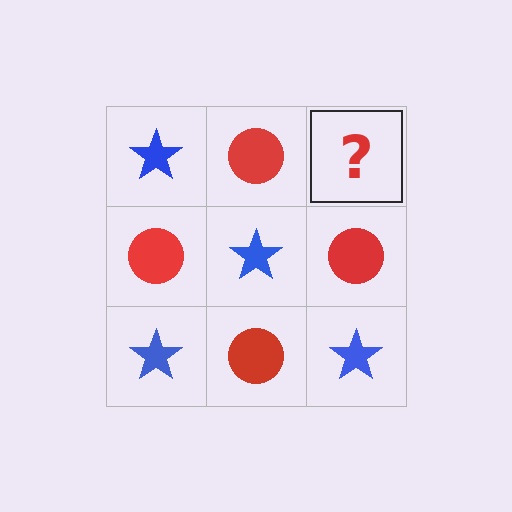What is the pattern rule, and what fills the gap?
The rule is that it alternates blue star and red circle in a checkerboard pattern. The gap should be filled with a blue star.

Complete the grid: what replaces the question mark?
The question mark should be replaced with a blue star.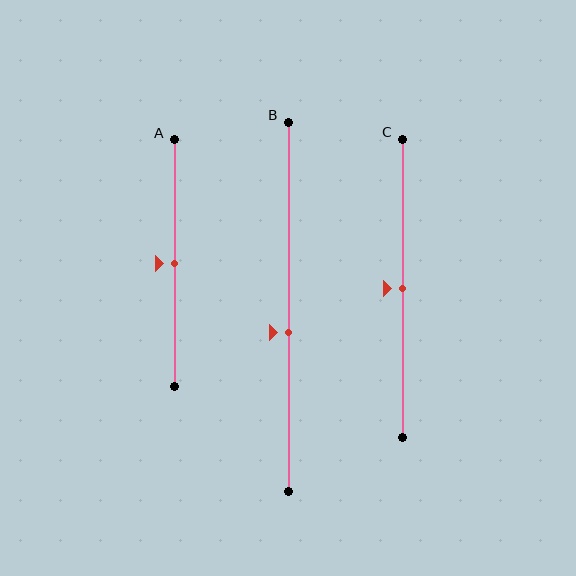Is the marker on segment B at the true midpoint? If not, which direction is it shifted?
No, the marker on segment B is shifted downward by about 7% of the segment length.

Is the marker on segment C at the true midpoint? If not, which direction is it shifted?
Yes, the marker on segment C is at the true midpoint.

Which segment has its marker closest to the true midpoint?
Segment A has its marker closest to the true midpoint.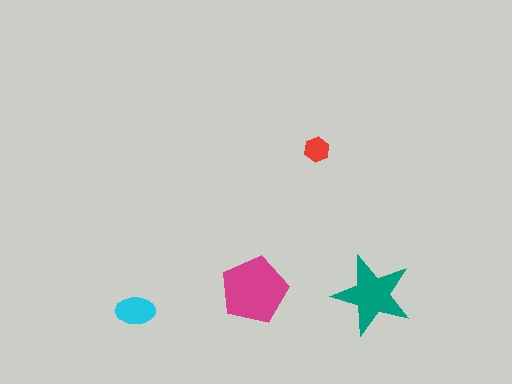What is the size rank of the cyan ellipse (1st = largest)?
3rd.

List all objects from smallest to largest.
The red hexagon, the cyan ellipse, the teal star, the magenta pentagon.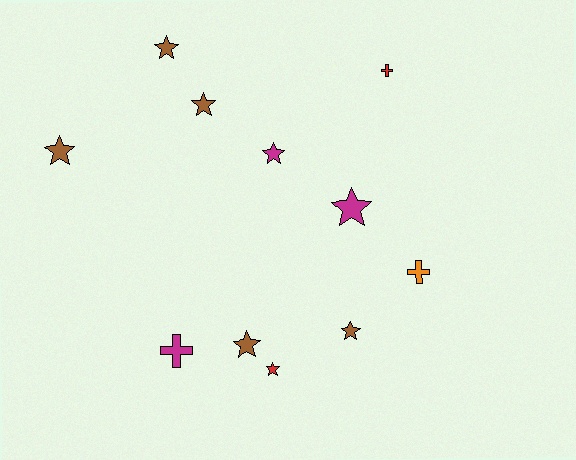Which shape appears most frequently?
Star, with 8 objects.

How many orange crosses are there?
There is 1 orange cross.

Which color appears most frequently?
Brown, with 5 objects.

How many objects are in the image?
There are 11 objects.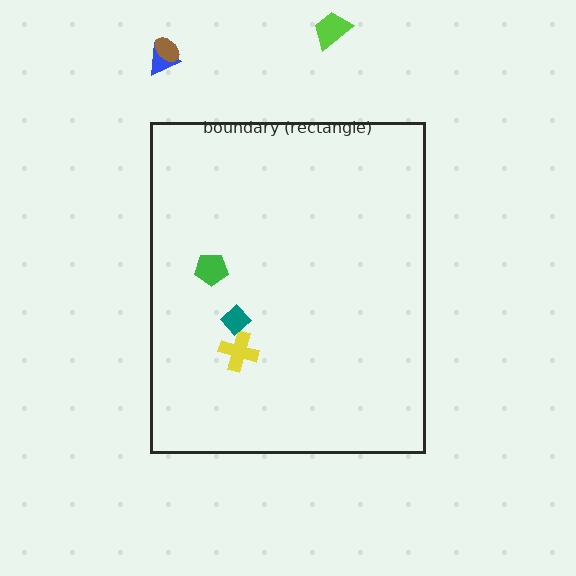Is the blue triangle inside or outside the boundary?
Outside.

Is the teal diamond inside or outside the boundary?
Inside.